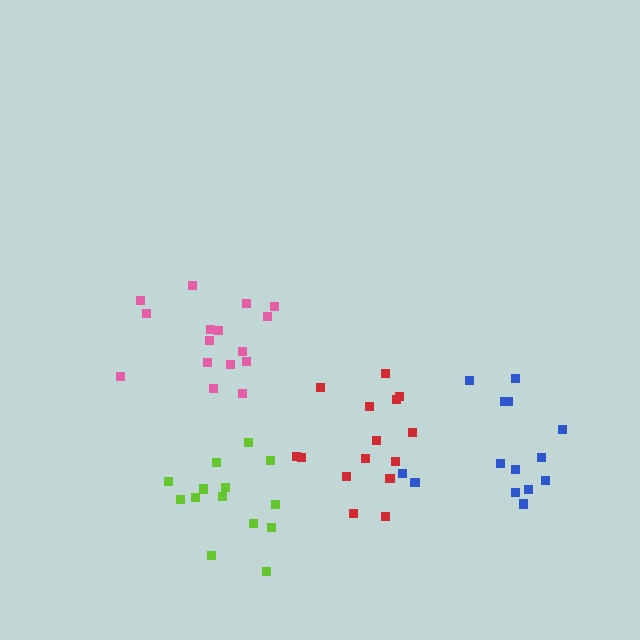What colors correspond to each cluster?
The clusters are colored: blue, pink, lime, red.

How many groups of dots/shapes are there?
There are 4 groups.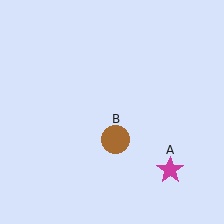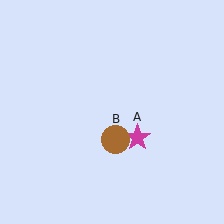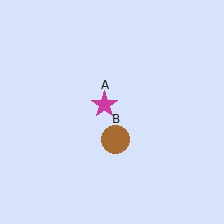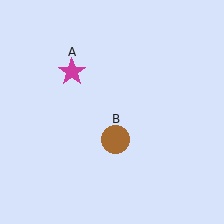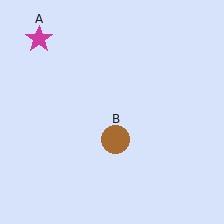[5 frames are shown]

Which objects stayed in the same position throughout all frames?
Brown circle (object B) remained stationary.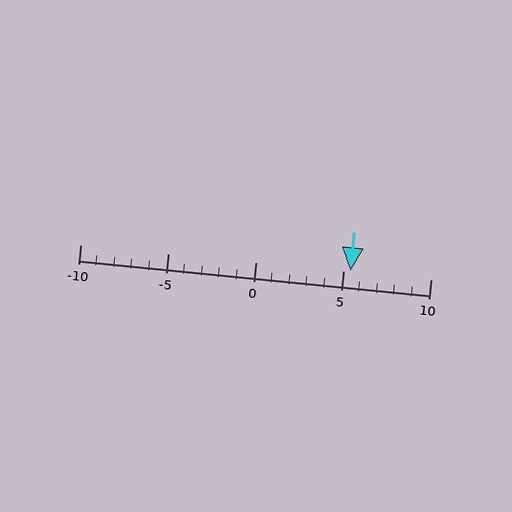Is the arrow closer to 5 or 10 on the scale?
The arrow is closer to 5.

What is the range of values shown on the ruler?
The ruler shows values from -10 to 10.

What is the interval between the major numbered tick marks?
The major tick marks are spaced 5 units apart.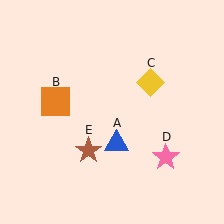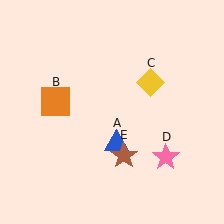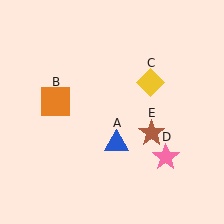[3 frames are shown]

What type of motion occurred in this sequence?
The brown star (object E) rotated counterclockwise around the center of the scene.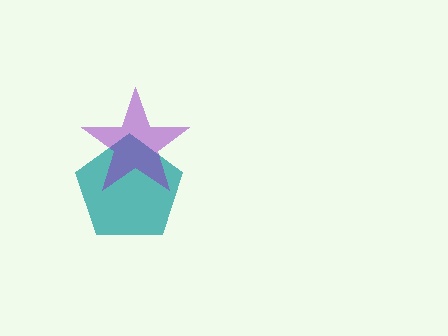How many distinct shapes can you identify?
There are 2 distinct shapes: a teal pentagon, a purple star.